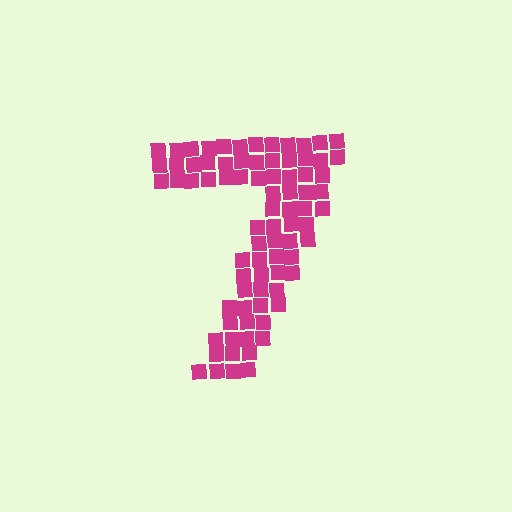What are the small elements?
The small elements are squares.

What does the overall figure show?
The overall figure shows the digit 7.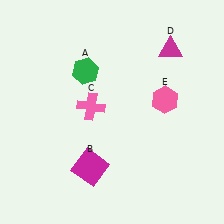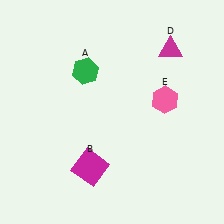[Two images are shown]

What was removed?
The pink cross (C) was removed in Image 2.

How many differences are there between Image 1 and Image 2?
There is 1 difference between the two images.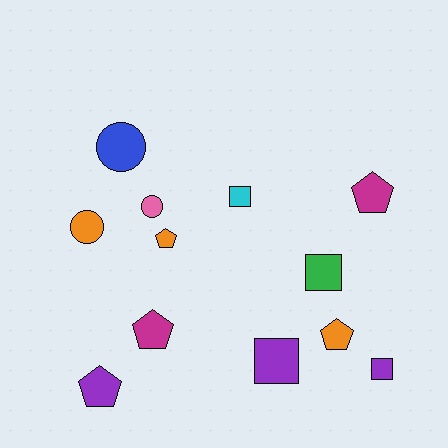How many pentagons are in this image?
There are 5 pentagons.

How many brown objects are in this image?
There are no brown objects.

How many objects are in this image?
There are 12 objects.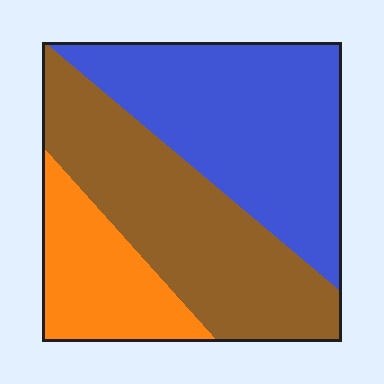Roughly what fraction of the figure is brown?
Brown covers 39% of the figure.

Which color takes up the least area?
Orange, at roughly 20%.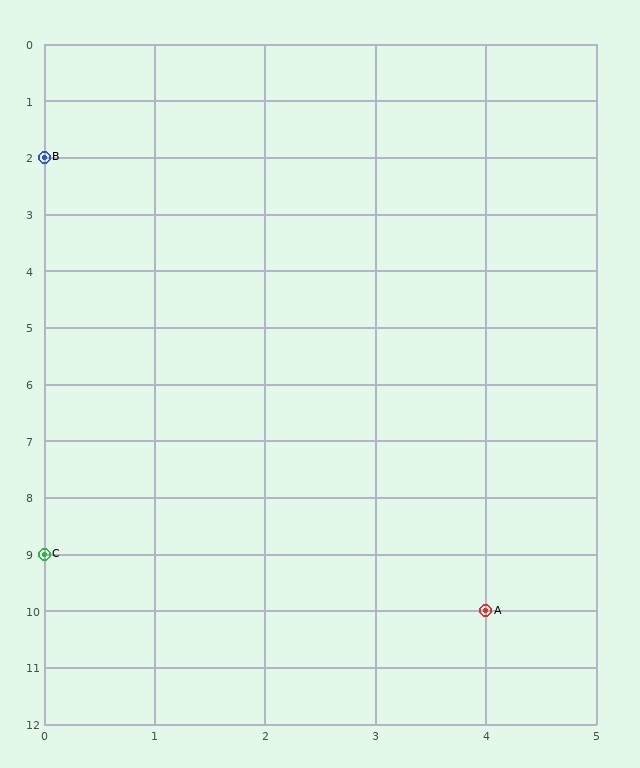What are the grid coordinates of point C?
Point C is at grid coordinates (0, 9).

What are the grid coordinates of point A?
Point A is at grid coordinates (4, 10).